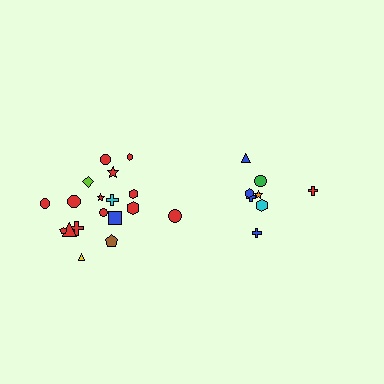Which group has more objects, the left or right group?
The left group.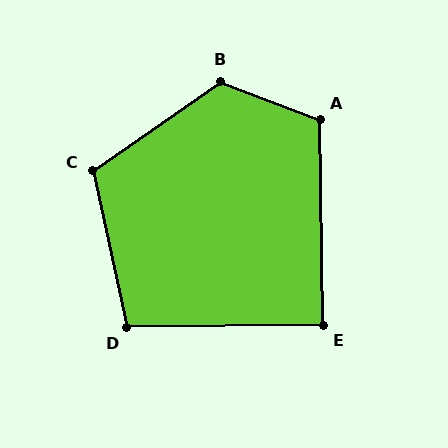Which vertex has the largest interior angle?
B, at approximately 125 degrees.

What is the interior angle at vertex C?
Approximately 112 degrees (obtuse).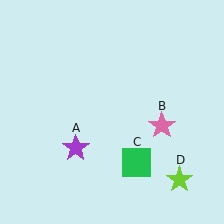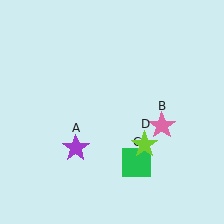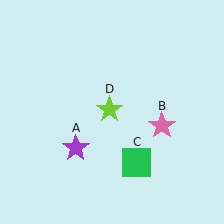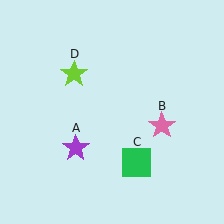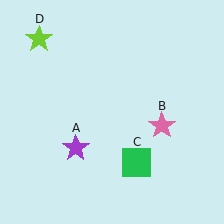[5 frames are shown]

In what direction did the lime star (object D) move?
The lime star (object D) moved up and to the left.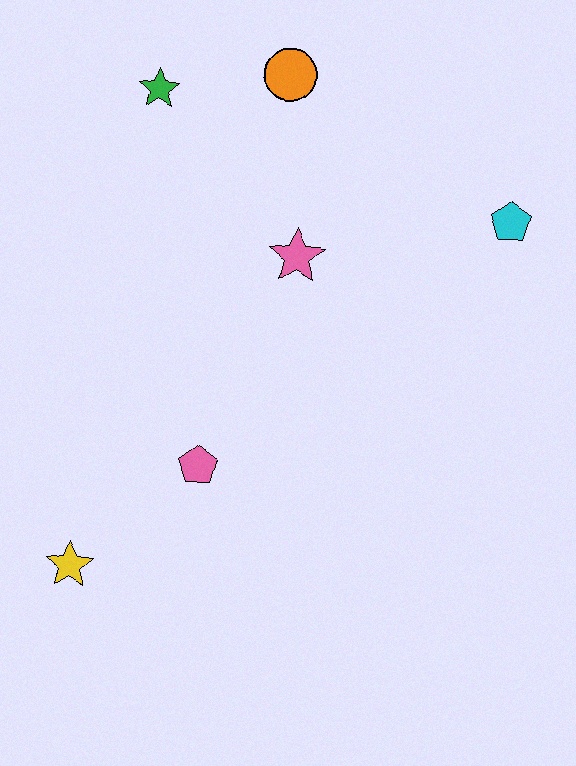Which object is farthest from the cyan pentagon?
The yellow star is farthest from the cyan pentagon.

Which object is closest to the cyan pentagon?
The pink star is closest to the cyan pentagon.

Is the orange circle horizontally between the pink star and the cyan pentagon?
No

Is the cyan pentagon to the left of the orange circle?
No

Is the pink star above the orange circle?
No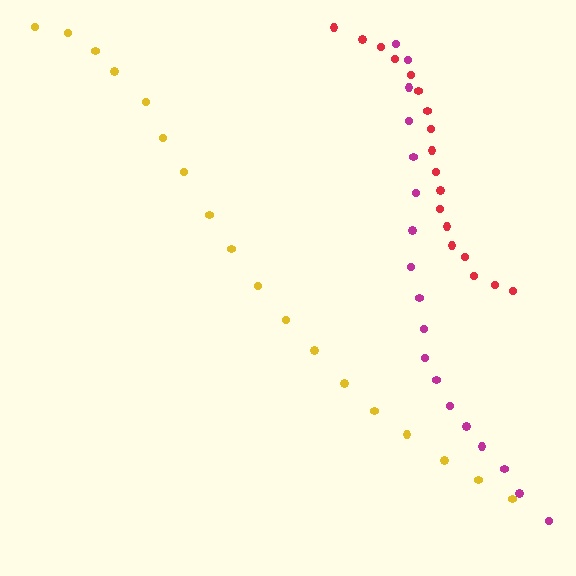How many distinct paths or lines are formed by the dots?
There are 3 distinct paths.